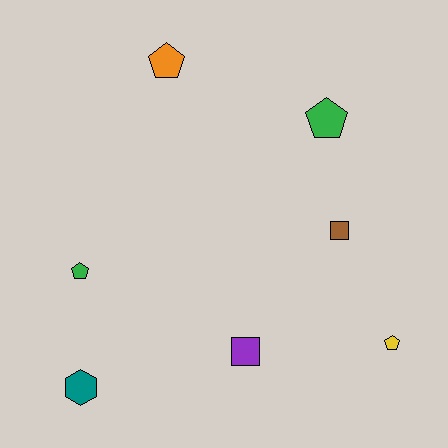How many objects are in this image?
There are 7 objects.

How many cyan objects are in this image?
There are no cyan objects.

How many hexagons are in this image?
There is 1 hexagon.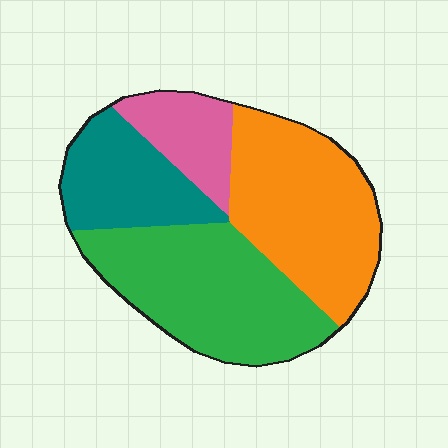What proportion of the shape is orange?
Orange covers roughly 35% of the shape.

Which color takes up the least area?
Pink, at roughly 10%.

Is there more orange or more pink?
Orange.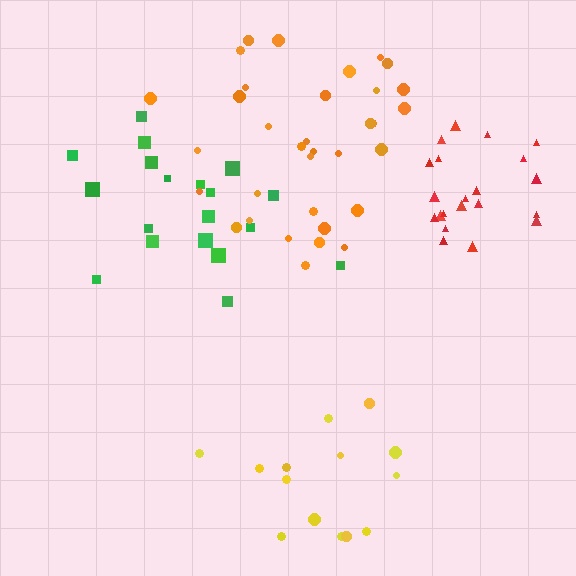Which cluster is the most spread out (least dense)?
Yellow.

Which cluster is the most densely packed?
Red.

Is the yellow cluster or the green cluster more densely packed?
Green.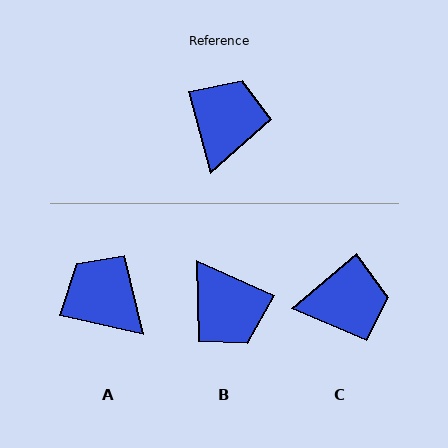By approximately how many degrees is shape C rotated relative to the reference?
Approximately 65 degrees clockwise.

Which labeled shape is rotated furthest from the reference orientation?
B, about 130 degrees away.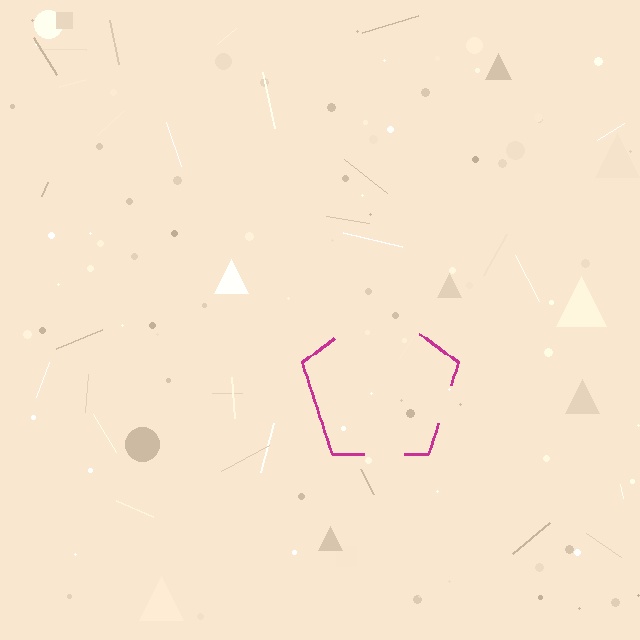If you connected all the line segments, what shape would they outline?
They would outline a pentagon.